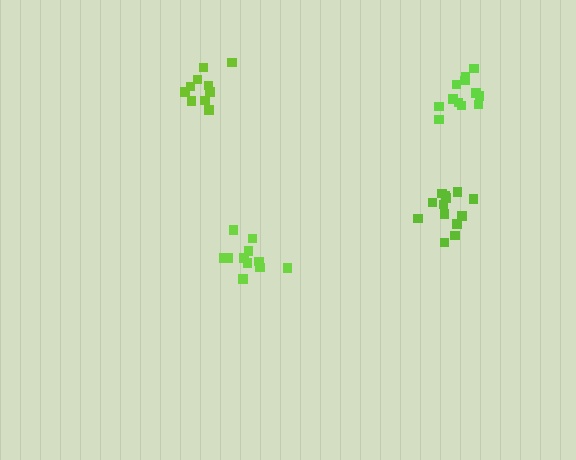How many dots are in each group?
Group 1: 10 dots, Group 2: 13 dots, Group 3: 11 dots, Group 4: 12 dots (46 total).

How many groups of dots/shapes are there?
There are 4 groups.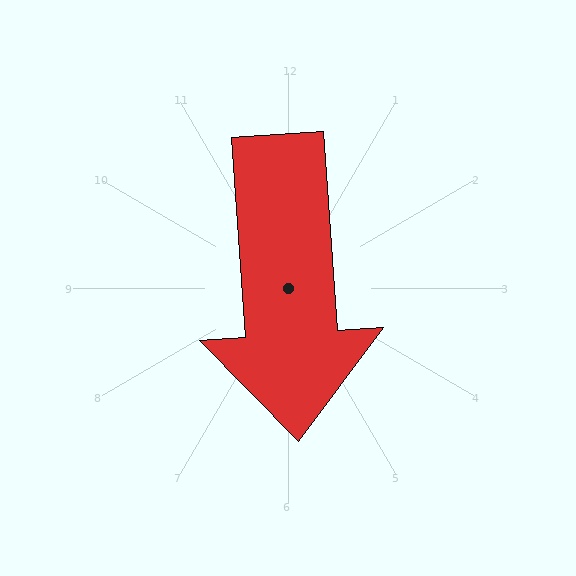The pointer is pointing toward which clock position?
Roughly 6 o'clock.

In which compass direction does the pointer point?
South.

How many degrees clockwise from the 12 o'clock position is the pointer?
Approximately 176 degrees.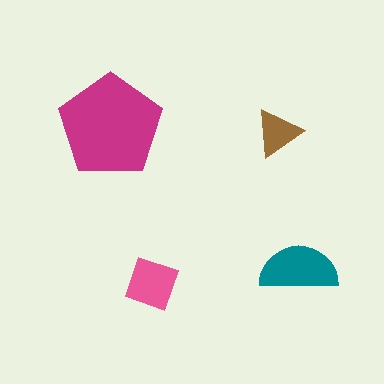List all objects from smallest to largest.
The brown triangle, the pink diamond, the teal semicircle, the magenta pentagon.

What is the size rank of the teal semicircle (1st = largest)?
2nd.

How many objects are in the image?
There are 4 objects in the image.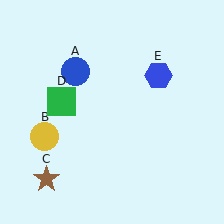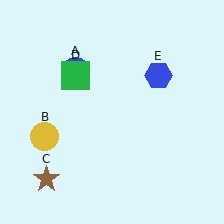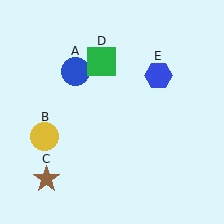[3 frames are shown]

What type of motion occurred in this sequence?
The green square (object D) rotated clockwise around the center of the scene.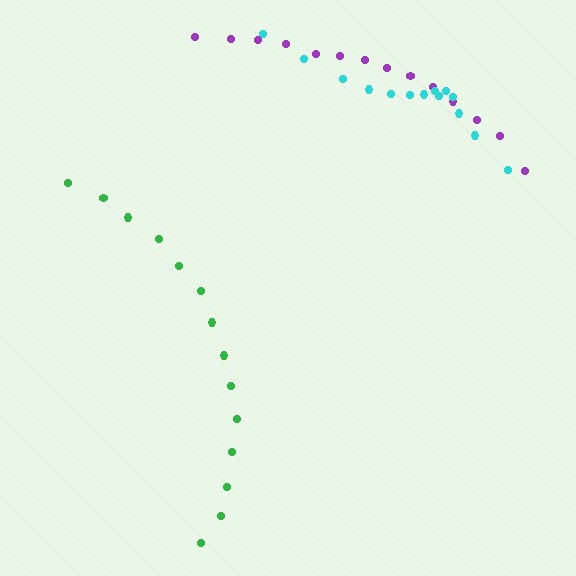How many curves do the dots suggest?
There are 3 distinct paths.